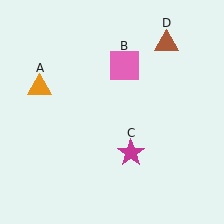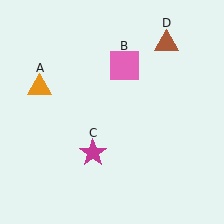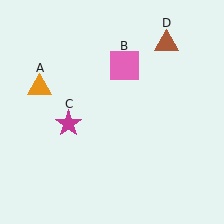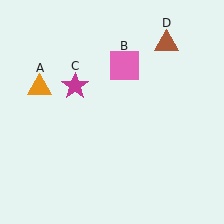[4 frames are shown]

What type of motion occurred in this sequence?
The magenta star (object C) rotated clockwise around the center of the scene.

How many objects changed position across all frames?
1 object changed position: magenta star (object C).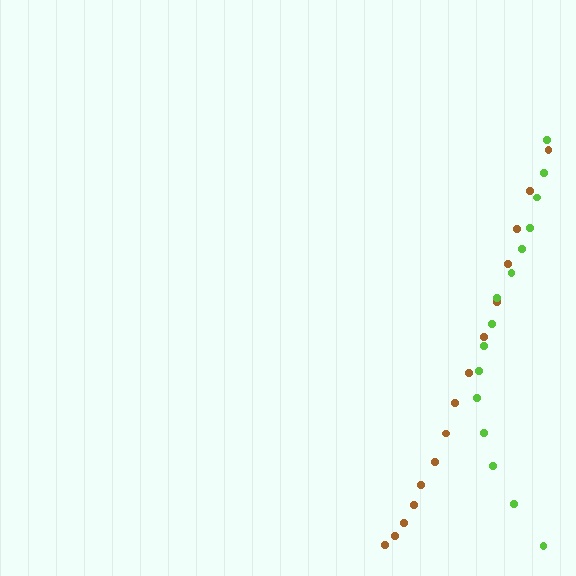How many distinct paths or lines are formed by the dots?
There are 2 distinct paths.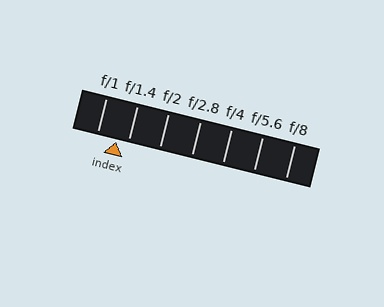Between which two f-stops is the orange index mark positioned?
The index mark is between f/1 and f/1.4.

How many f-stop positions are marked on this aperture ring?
There are 7 f-stop positions marked.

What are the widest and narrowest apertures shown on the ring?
The widest aperture shown is f/1 and the narrowest is f/8.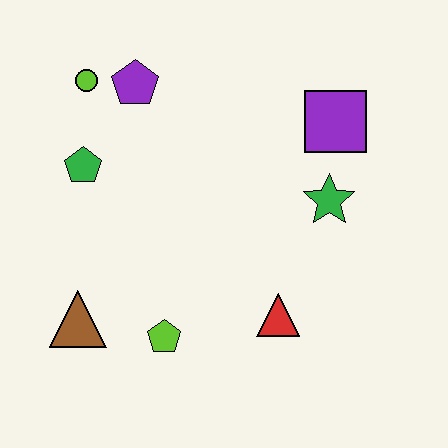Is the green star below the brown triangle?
No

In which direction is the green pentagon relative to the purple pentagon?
The green pentagon is below the purple pentagon.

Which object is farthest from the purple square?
The brown triangle is farthest from the purple square.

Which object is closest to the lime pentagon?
The brown triangle is closest to the lime pentagon.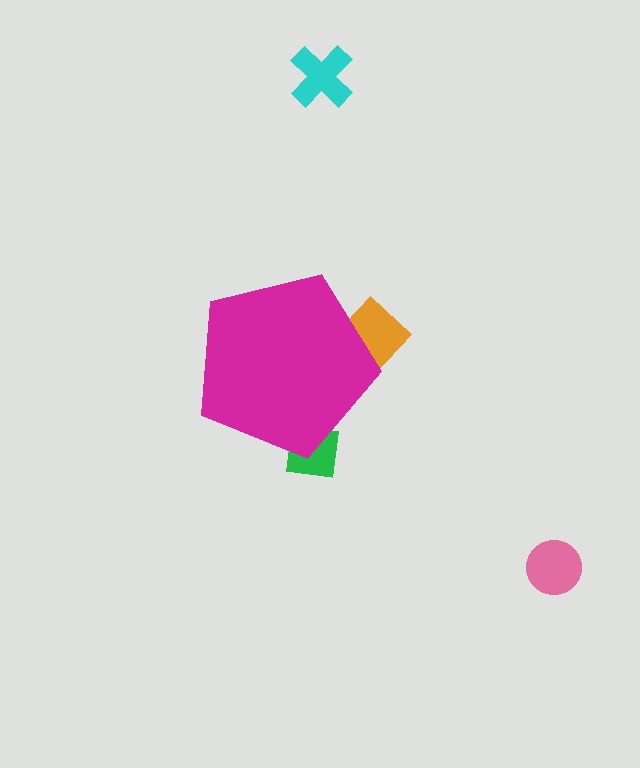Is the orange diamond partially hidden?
Yes, the orange diamond is partially hidden behind the magenta pentagon.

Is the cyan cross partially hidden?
No, the cyan cross is fully visible.